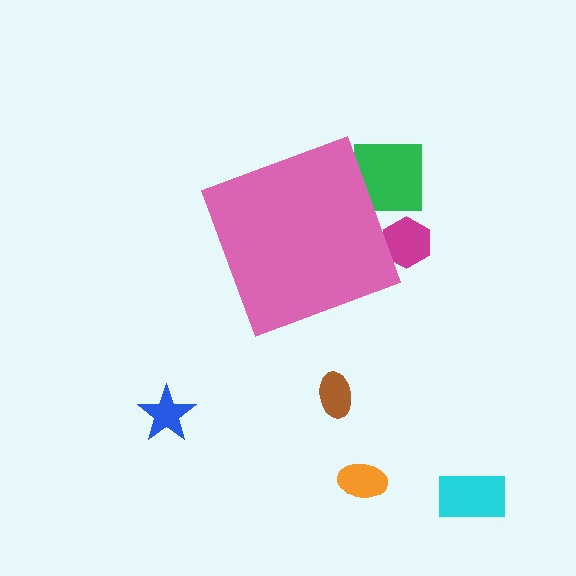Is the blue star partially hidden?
No, the blue star is fully visible.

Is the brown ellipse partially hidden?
No, the brown ellipse is fully visible.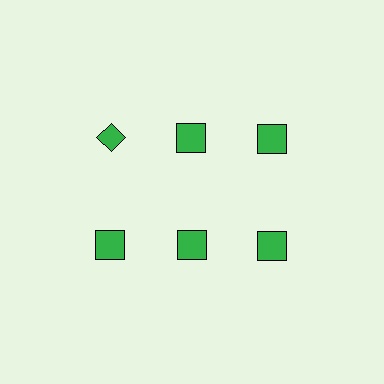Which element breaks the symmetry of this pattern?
The green diamond in the top row, leftmost column breaks the symmetry. All other shapes are green squares.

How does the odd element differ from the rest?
It has a different shape: diamond instead of square.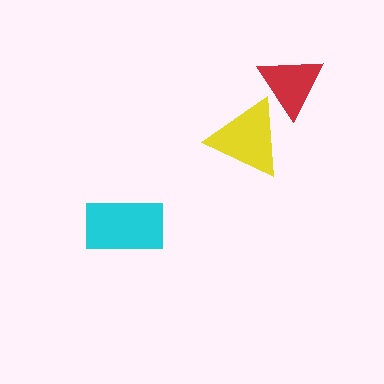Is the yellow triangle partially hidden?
No, no other shape covers it.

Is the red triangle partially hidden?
Yes, it is partially covered by another shape.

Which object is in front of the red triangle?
The yellow triangle is in front of the red triangle.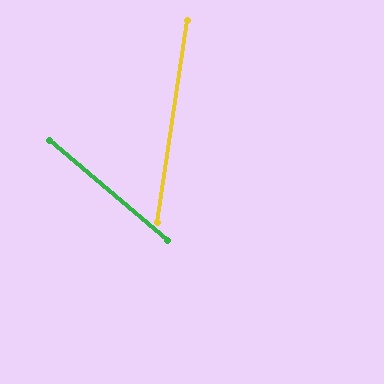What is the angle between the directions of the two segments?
Approximately 58 degrees.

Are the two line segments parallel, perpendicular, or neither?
Neither parallel nor perpendicular — they differ by about 58°.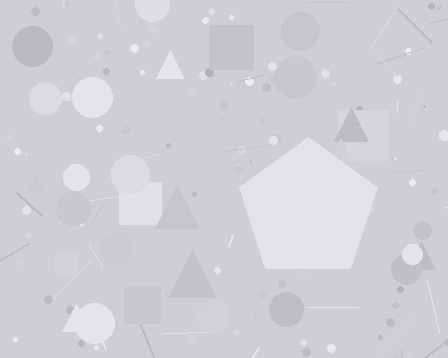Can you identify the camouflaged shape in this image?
The camouflaged shape is a pentagon.